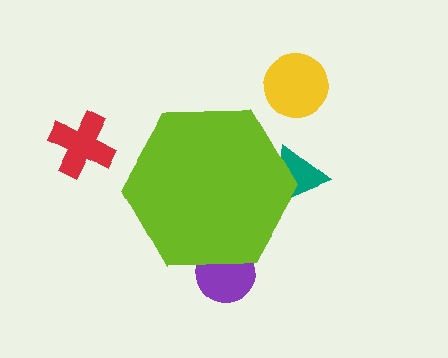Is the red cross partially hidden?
No, the red cross is fully visible.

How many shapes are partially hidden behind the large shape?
2 shapes are partially hidden.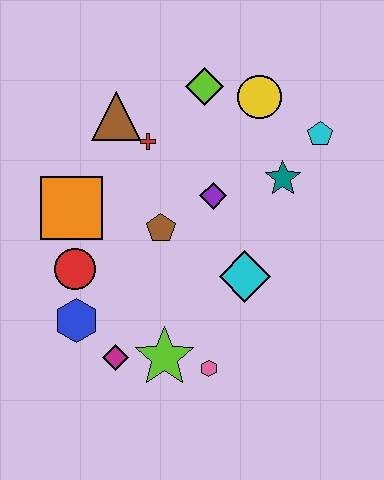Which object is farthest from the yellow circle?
The magenta diamond is farthest from the yellow circle.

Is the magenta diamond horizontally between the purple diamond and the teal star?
No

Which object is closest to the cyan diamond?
The purple diamond is closest to the cyan diamond.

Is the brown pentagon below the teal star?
Yes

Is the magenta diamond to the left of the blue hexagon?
No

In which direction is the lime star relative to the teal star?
The lime star is below the teal star.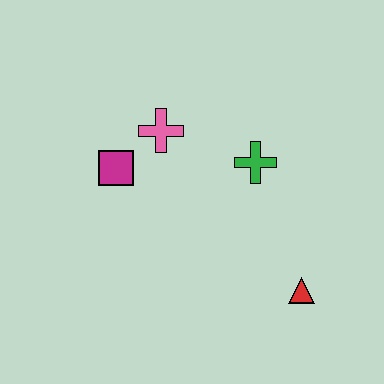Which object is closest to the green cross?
The pink cross is closest to the green cross.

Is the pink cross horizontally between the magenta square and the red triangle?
Yes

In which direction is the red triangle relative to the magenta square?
The red triangle is to the right of the magenta square.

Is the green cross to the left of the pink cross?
No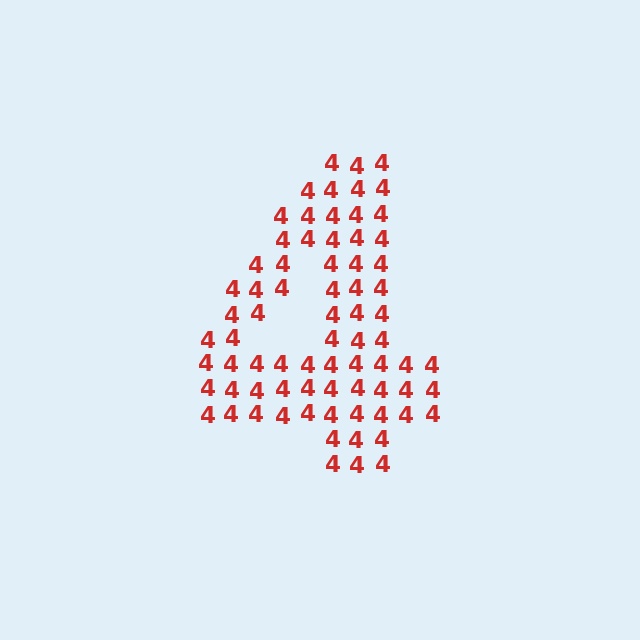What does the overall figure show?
The overall figure shows the digit 4.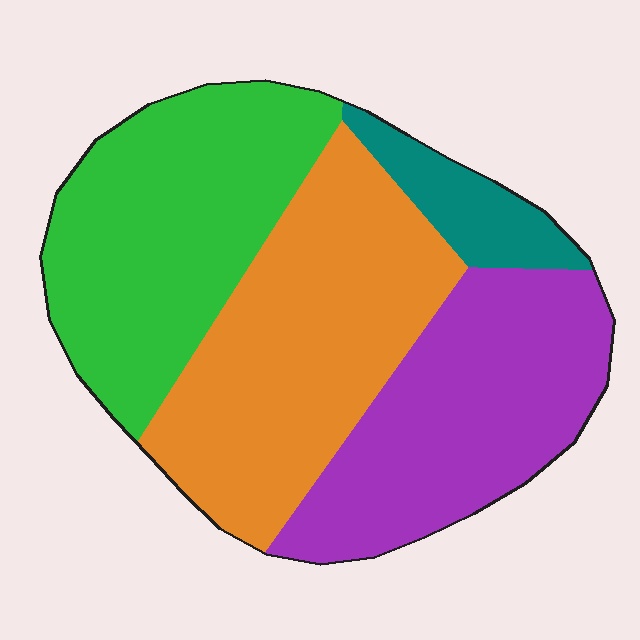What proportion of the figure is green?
Green takes up about one third (1/3) of the figure.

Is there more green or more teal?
Green.